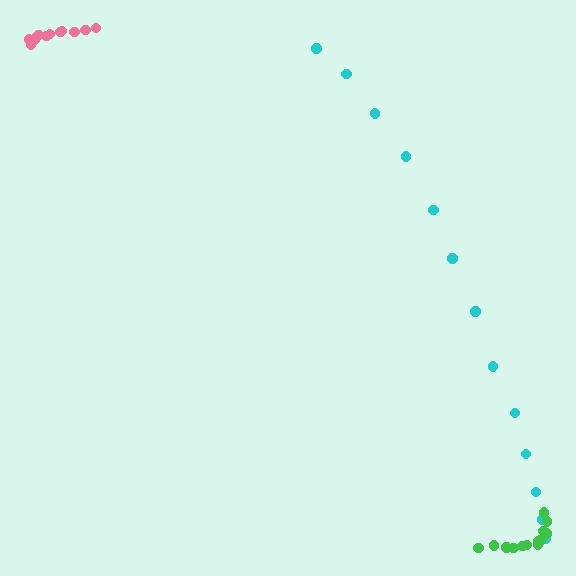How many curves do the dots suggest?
There are 3 distinct paths.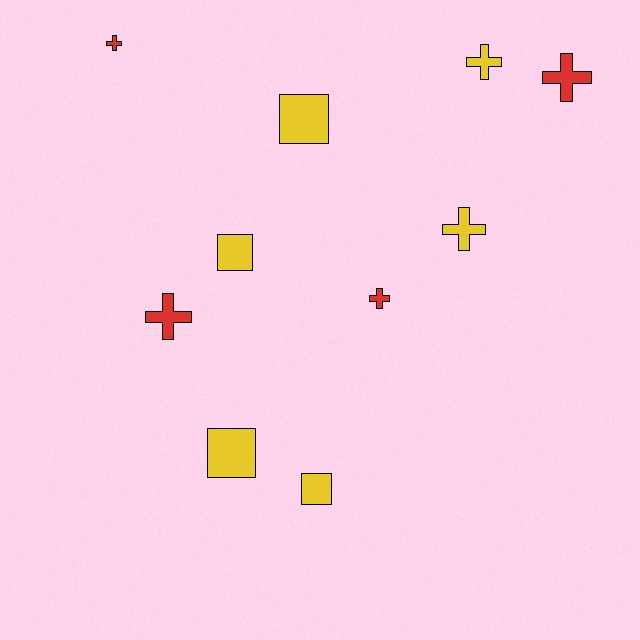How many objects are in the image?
There are 10 objects.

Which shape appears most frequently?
Cross, with 6 objects.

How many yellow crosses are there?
There are 2 yellow crosses.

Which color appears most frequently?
Yellow, with 6 objects.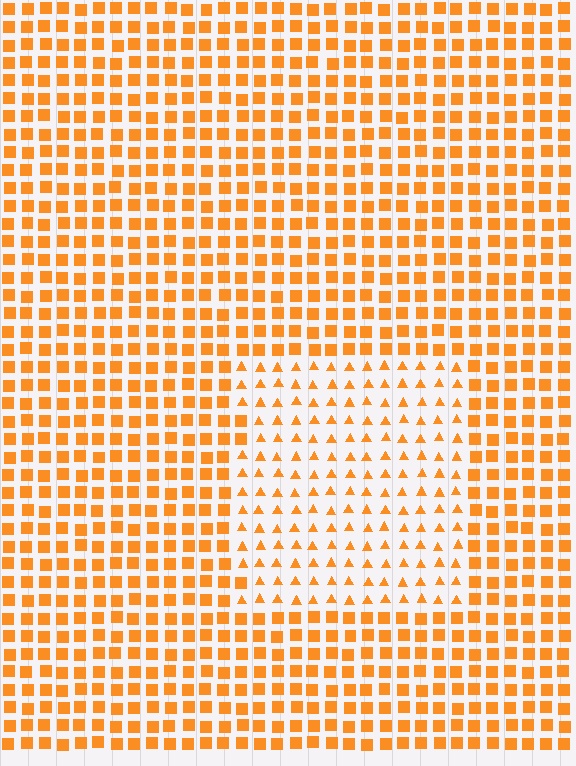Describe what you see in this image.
The image is filled with small orange elements arranged in a uniform grid. A rectangle-shaped region contains triangles, while the surrounding area contains squares. The boundary is defined purely by the change in element shape.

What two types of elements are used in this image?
The image uses triangles inside the rectangle region and squares outside it.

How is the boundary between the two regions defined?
The boundary is defined by a change in element shape: triangles inside vs. squares outside. All elements share the same color and spacing.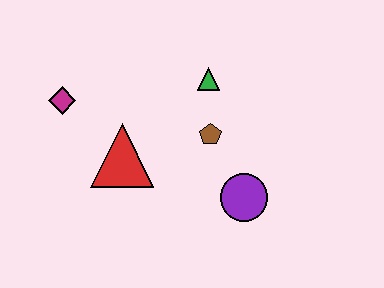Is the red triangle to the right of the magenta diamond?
Yes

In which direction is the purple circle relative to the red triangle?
The purple circle is to the right of the red triangle.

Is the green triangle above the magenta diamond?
Yes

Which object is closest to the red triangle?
The magenta diamond is closest to the red triangle.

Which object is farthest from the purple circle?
The magenta diamond is farthest from the purple circle.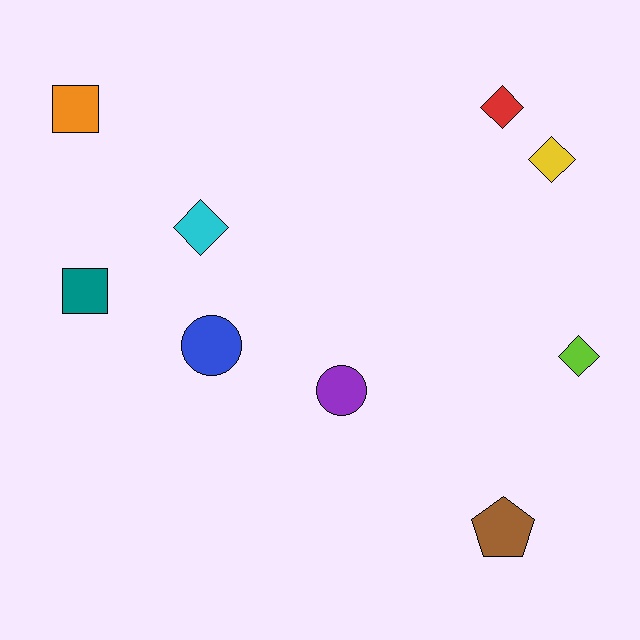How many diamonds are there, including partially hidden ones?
There are 4 diamonds.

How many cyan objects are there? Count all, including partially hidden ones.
There is 1 cyan object.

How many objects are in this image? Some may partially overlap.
There are 9 objects.